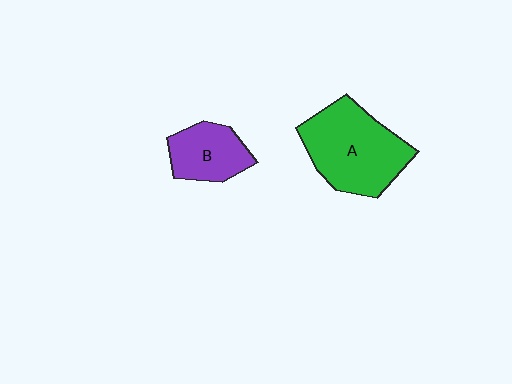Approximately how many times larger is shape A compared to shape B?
Approximately 1.9 times.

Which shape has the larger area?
Shape A (green).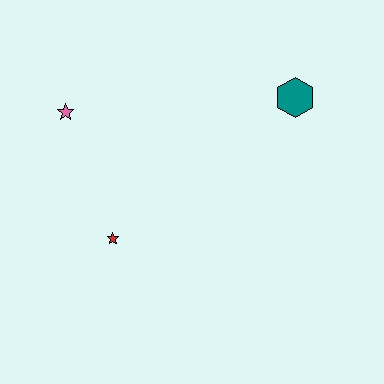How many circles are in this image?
There are no circles.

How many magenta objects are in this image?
There are no magenta objects.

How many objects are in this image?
There are 3 objects.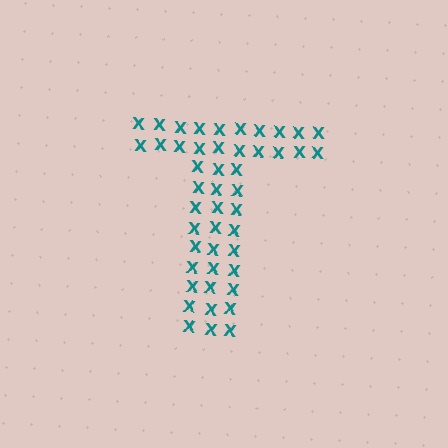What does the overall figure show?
The overall figure shows the letter T.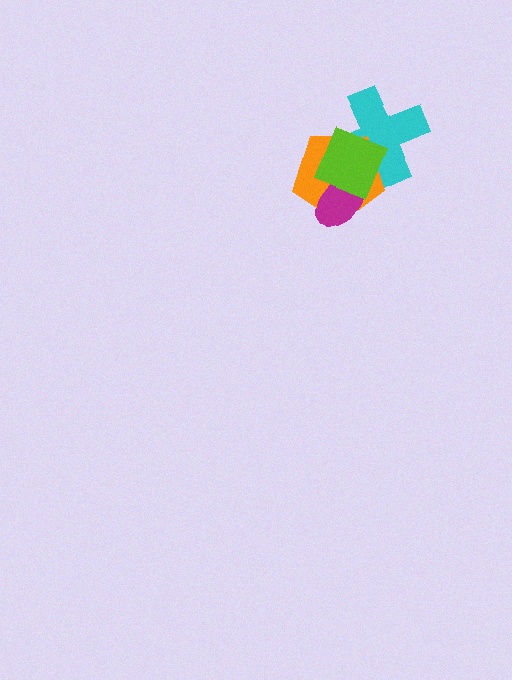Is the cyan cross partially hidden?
Yes, it is partially covered by another shape.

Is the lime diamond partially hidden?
No, no other shape covers it.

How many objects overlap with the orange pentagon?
3 objects overlap with the orange pentagon.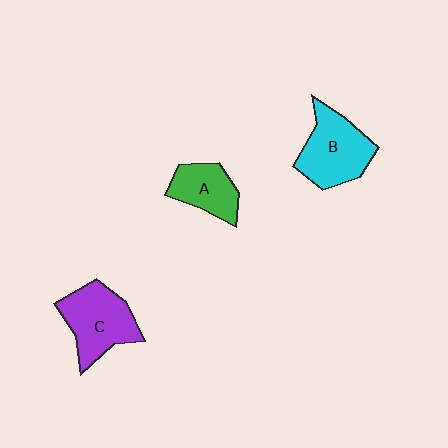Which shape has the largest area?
Shape C (purple).